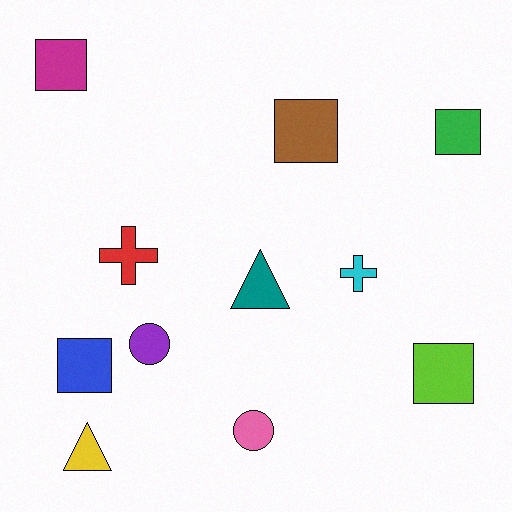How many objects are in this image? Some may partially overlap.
There are 11 objects.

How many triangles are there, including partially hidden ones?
There are 2 triangles.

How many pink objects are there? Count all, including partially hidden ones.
There is 1 pink object.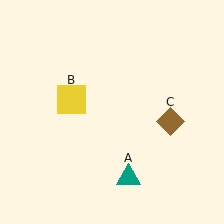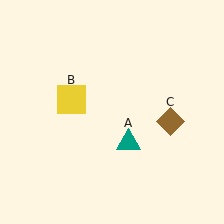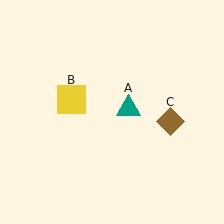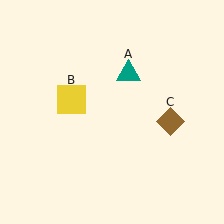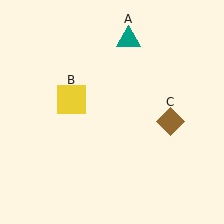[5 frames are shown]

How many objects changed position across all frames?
1 object changed position: teal triangle (object A).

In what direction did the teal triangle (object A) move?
The teal triangle (object A) moved up.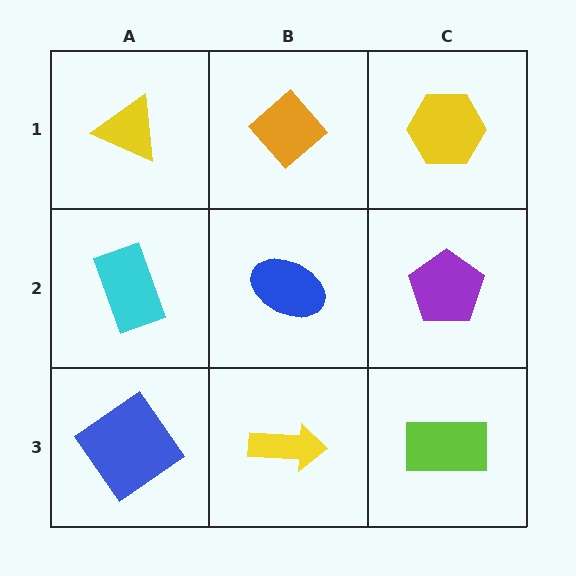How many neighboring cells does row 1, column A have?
2.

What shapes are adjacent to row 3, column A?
A cyan rectangle (row 2, column A), a yellow arrow (row 3, column B).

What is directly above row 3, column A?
A cyan rectangle.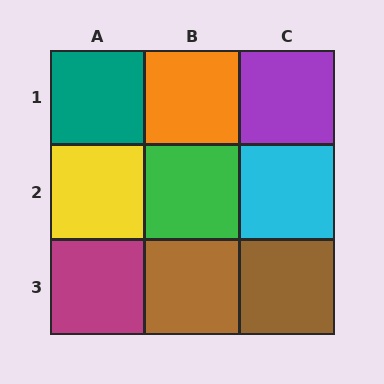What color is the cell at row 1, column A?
Teal.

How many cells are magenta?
1 cell is magenta.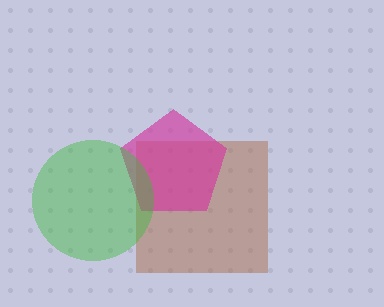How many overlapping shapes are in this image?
There are 3 overlapping shapes in the image.